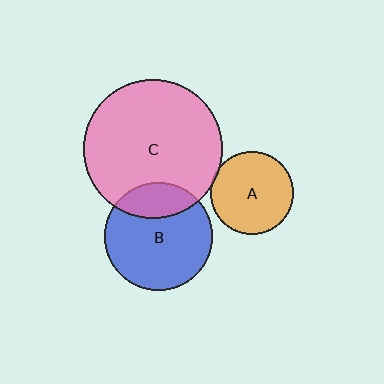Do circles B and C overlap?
Yes.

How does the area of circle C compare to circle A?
Approximately 2.8 times.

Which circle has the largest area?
Circle C (pink).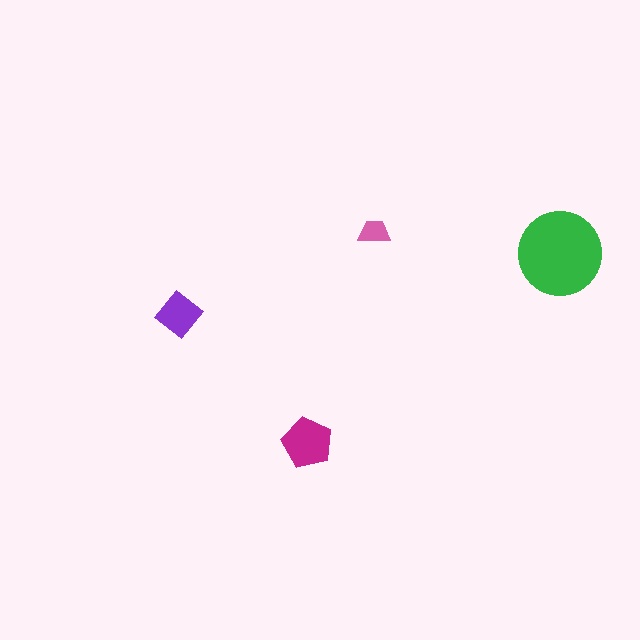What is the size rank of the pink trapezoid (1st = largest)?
4th.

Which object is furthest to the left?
The purple diamond is leftmost.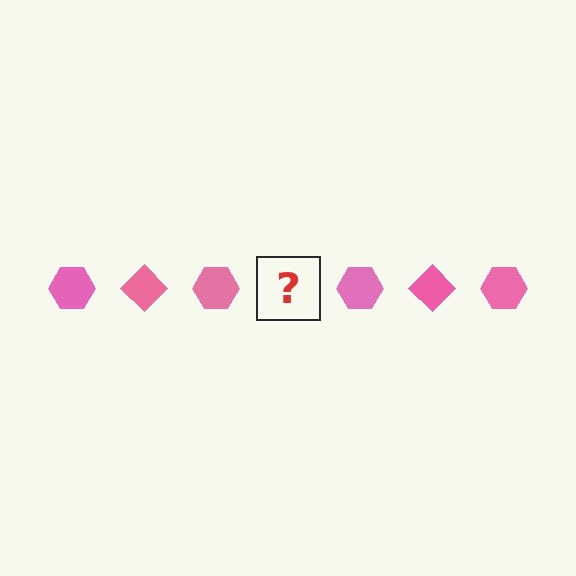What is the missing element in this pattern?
The missing element is a pink diamond.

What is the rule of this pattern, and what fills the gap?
The rule is that the pattern cycles through hexagon, diamond shapes in pink. The gap should be filled with a pink diamond.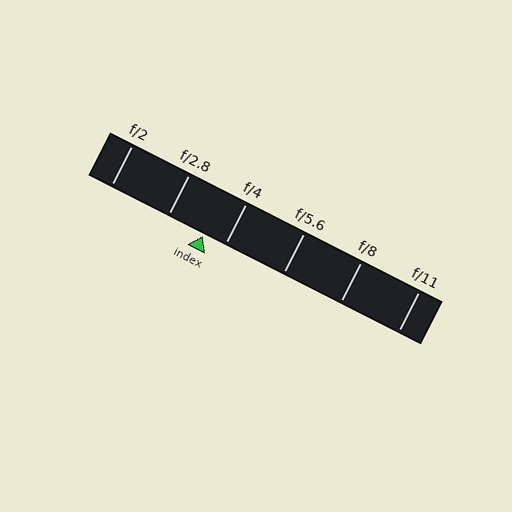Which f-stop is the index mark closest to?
The index mark is closest to f/4.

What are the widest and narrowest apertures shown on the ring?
The widest aperture shown is f/2 and the narrowest is f/11.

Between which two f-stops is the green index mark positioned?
The index mark is between f/2.8 and f/4.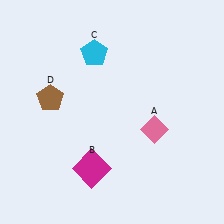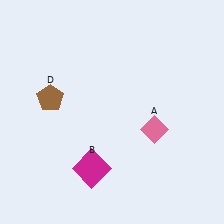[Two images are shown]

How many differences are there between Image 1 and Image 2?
There is 1 difference between the two images.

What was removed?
The cyan pentagon (C) was removed in Image 2.